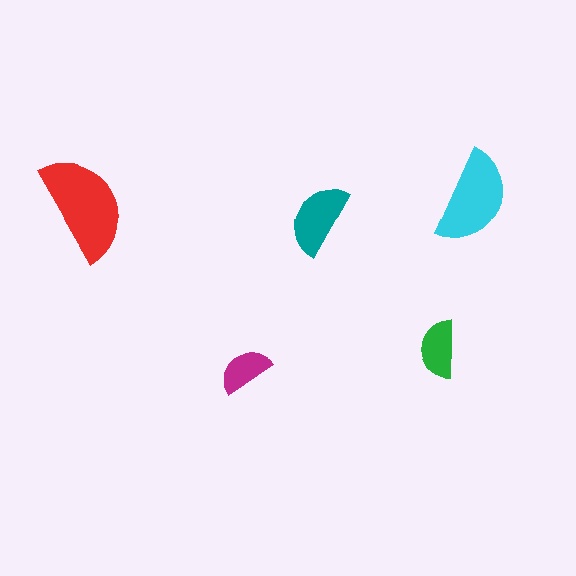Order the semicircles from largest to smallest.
the red one, the cyan one, the teal one, the green one, the magenta one.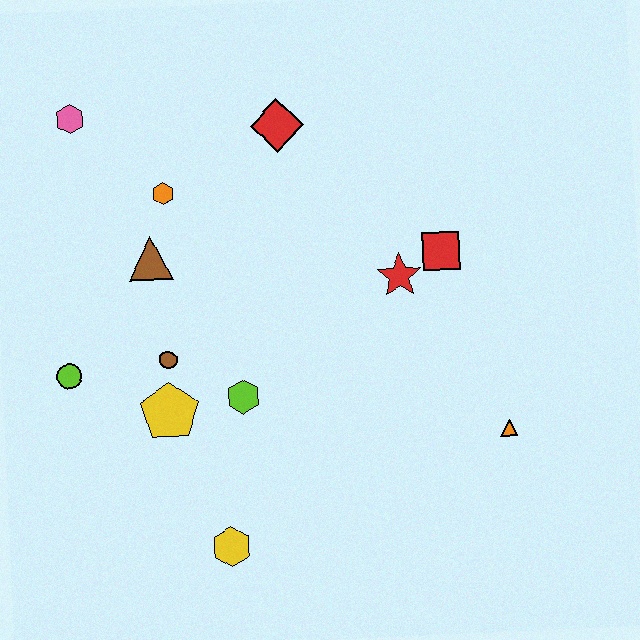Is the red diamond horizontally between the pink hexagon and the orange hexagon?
No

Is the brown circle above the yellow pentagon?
Yes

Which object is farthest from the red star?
The pink hexagon is farthest from the red star.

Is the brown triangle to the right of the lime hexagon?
No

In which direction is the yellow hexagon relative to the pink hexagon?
The yellow hexagon is below the pink hexagon.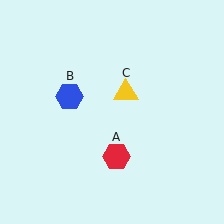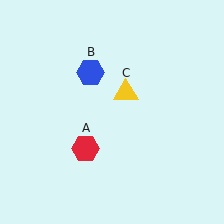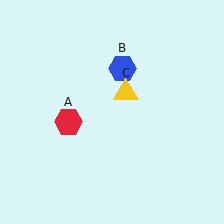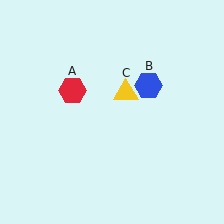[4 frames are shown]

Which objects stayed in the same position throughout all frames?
Yellow triangle (object C) remained stationary.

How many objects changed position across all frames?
2 objects changed position: red hexagon (object A), blue hexagon (object B).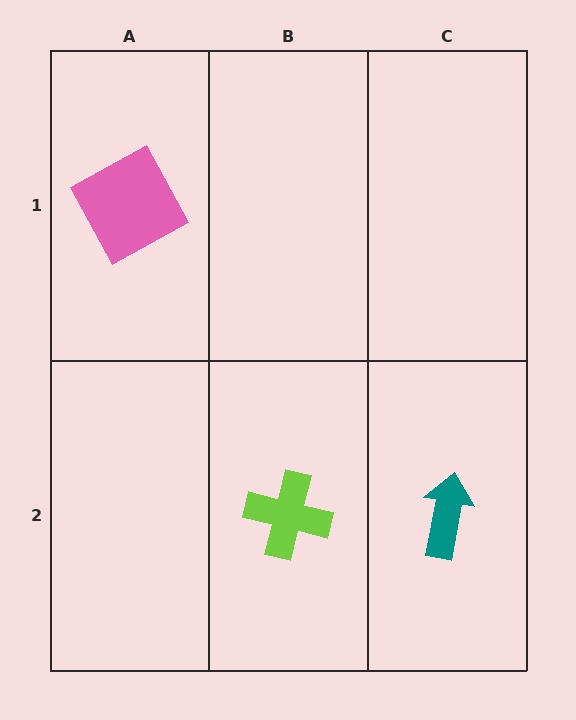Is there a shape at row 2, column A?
No, that cell is empty.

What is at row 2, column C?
A teal arrow.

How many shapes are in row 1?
1 shape.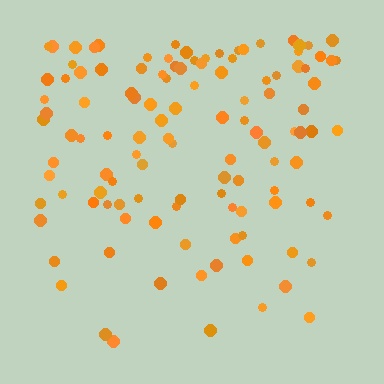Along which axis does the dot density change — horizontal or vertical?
Vertical.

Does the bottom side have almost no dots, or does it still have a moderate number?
Still a moderate number, just noticeably fewer than the top.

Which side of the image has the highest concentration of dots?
The top.